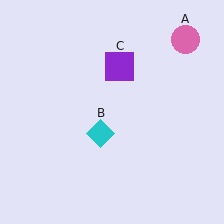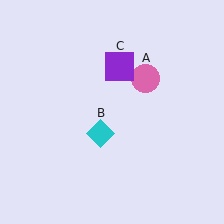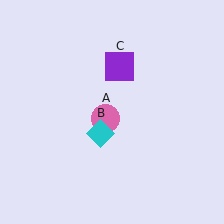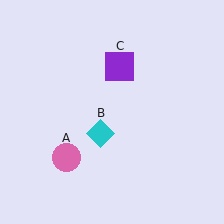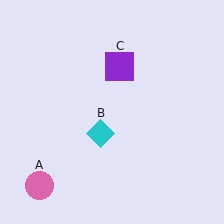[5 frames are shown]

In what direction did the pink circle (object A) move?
The pink circle (object A) moved down and to the left.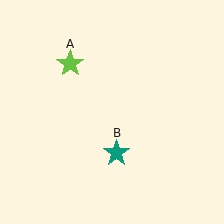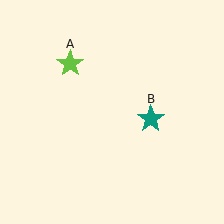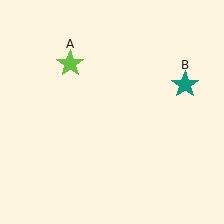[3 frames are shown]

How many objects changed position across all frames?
1 object changed position: teal star (object B).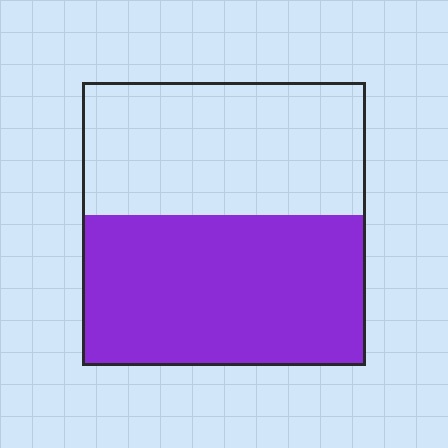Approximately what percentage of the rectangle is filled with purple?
Approximately 55%.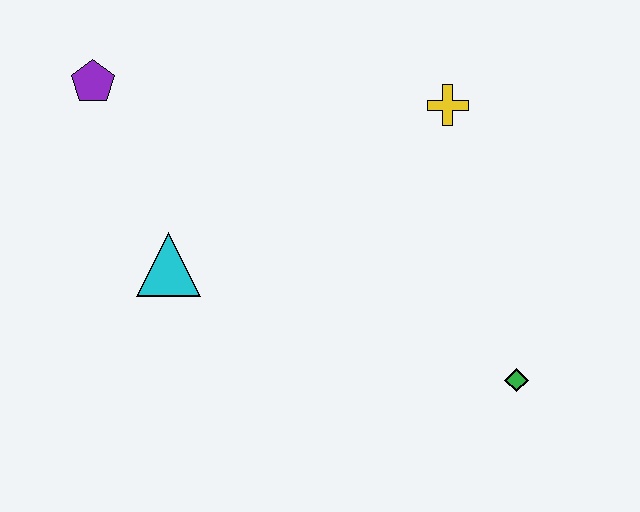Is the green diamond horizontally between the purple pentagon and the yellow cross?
No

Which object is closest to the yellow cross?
The green diamond is closest to the yellow cross.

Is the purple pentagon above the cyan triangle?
Yes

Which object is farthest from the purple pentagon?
The green diamond is farthest from the purple pentagon.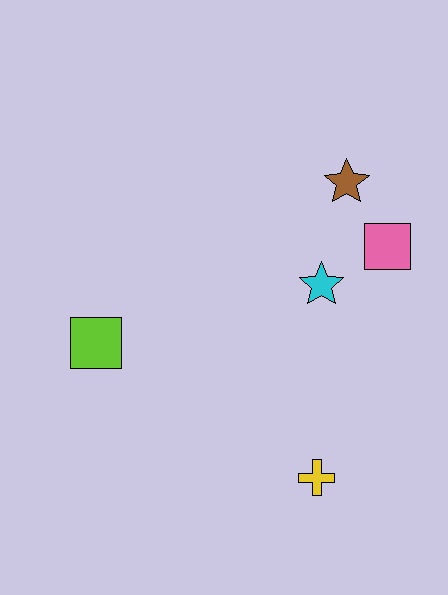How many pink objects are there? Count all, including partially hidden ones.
There is 1 pink object.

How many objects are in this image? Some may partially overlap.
There are 5 objects.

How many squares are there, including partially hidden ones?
There are 2 squares.